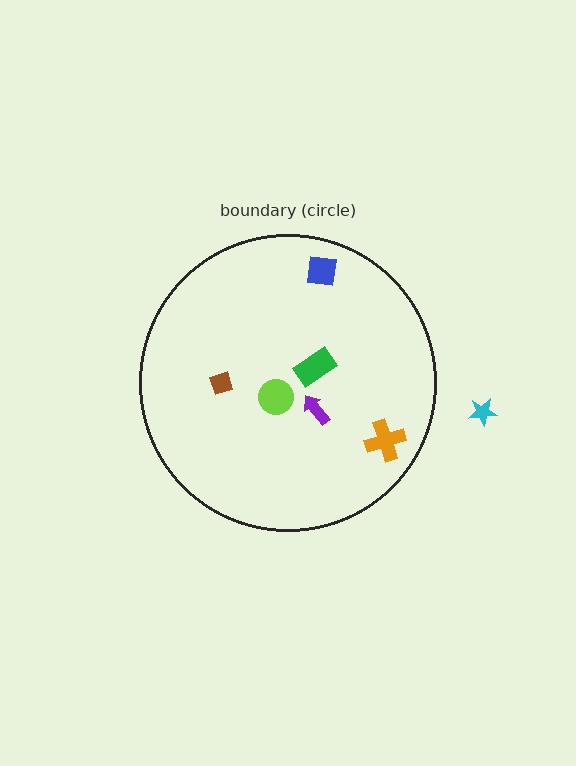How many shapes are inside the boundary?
6 inside, 1 outside.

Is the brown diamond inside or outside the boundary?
Inside.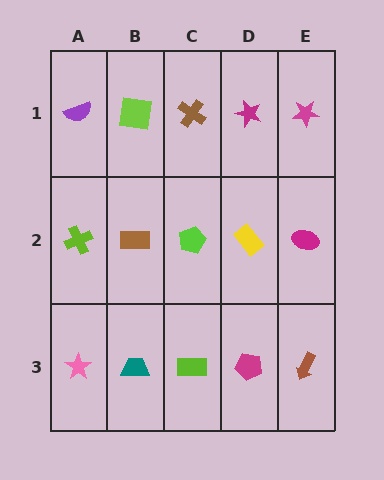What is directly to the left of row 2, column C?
A brown rectangle.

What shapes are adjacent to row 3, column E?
A magenta ellipse (row 2, column E), a magenta pentagon (row 3, column D).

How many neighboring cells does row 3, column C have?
3.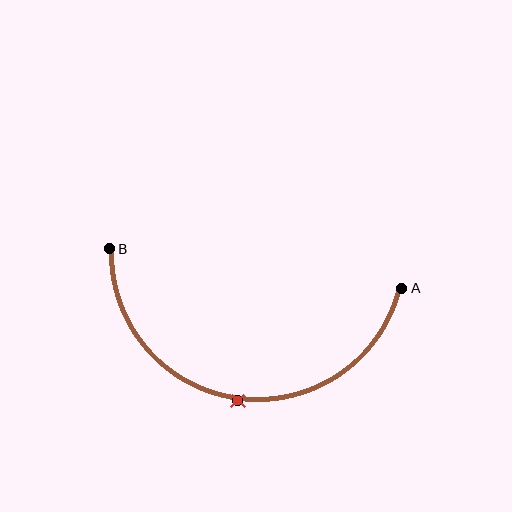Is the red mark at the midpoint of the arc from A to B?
Yes. The red mark lies on the arc at equal arc-length from both A and B — it is the arc midpoint.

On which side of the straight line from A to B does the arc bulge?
The arc bulges below the straight line connecting A and B.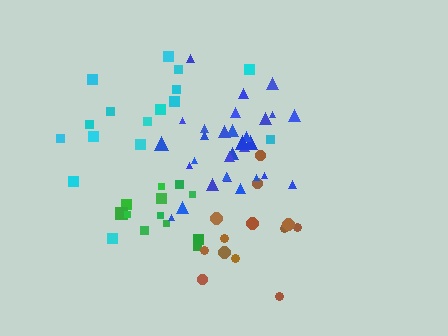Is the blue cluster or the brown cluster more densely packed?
Blue.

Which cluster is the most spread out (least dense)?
Cyan.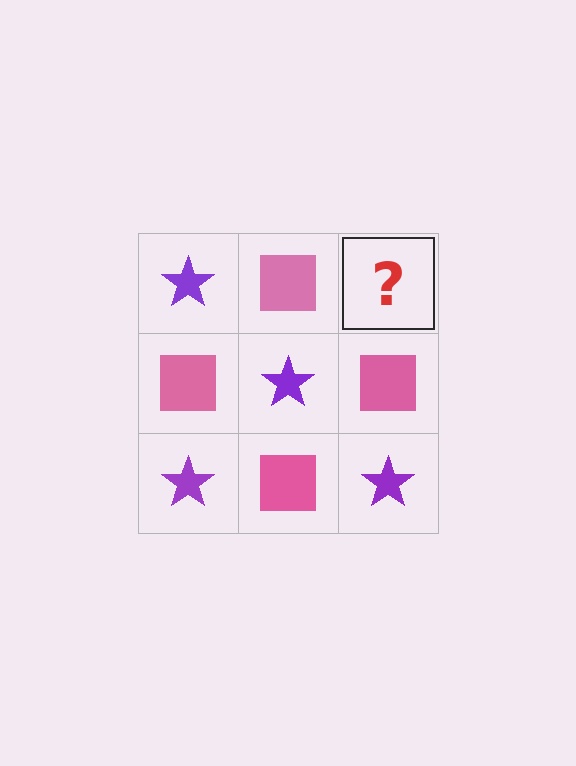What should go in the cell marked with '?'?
The missing cell should contain a purple star.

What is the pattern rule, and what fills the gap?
The rule is that it alternates purple star and pink square in a checkerboard pattern. The gap should be filled with a purple star.